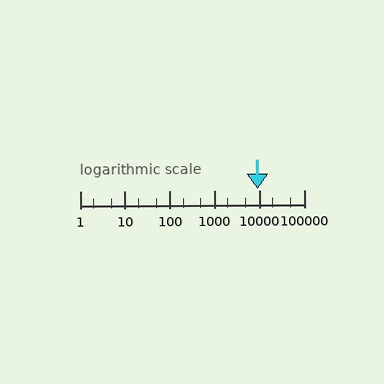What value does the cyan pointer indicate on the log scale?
The pointer indicates approximately 9300.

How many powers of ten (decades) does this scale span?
The scale spans 5 decades, from 1 to 100000.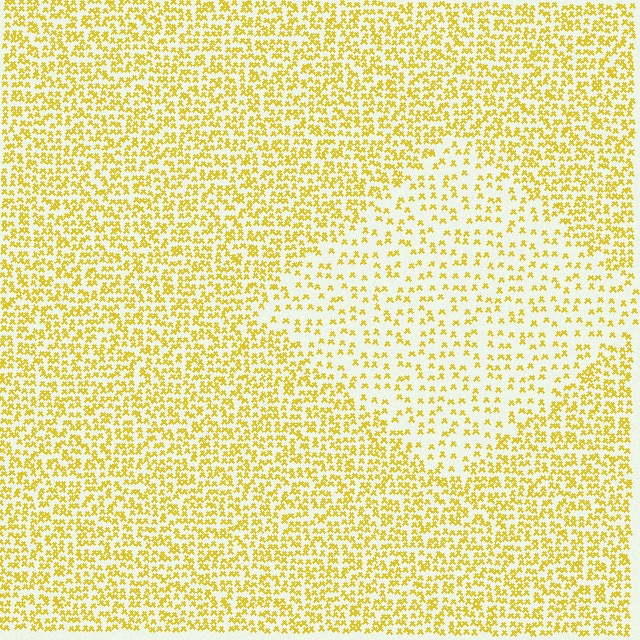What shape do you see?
I see a diamond.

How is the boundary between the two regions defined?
The boundary is defined by a change in element density (approximately 2.2x ratio). All elements are the same color, size, and shape.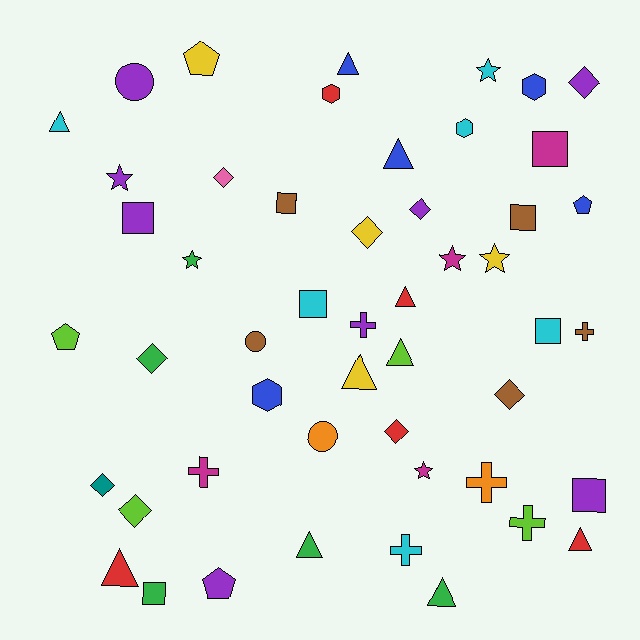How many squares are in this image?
There are 8 squares.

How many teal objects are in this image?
There is 1 teal object.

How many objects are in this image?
There are 50 objects.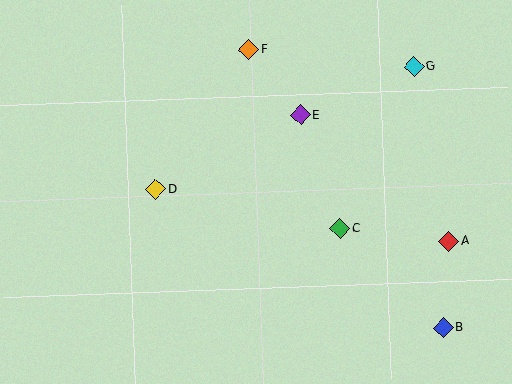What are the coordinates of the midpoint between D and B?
The midpoint between D and B is at (299, 259).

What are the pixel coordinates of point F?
Point F is at (249, 49).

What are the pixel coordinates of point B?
Point B is at (443, 328).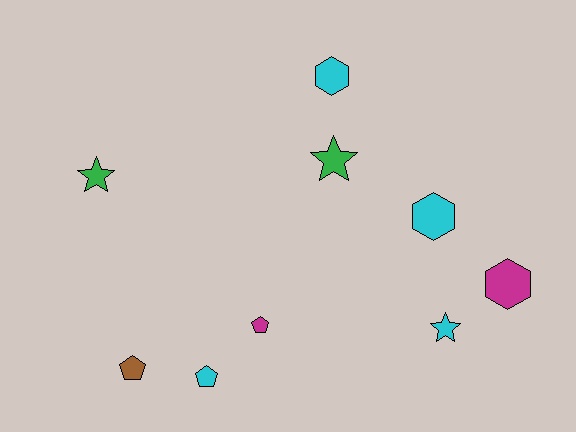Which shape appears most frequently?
Hexagon, with 3 objects.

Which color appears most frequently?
Cyan, with 4 objects.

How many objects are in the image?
There are 9 objects.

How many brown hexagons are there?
There are no brown hexagons.